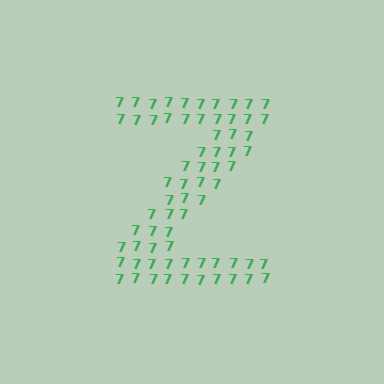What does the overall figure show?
The overall figure shows the letter Z.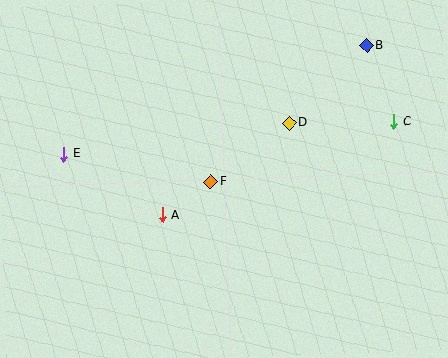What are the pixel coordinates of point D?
Point D is at (289, 123).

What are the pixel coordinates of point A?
Point A is at (163, 215).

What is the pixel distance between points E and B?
The distance between E and B is 322 pixels.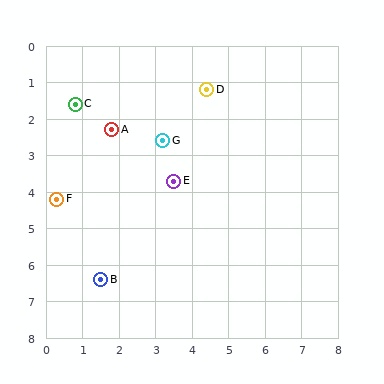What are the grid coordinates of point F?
Point F is at approximately (0.3, 4.2).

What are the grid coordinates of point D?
Point D is at approximately (4.4, 1.2).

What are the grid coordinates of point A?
Point A is at approximately (1.8, 2.3).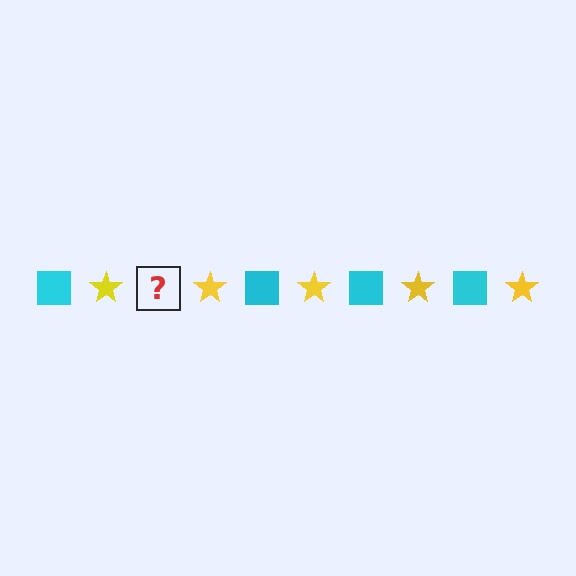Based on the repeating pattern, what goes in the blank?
The blank should be a cyan square.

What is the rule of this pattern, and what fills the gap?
The rule is that the pattern alternates between cyan square and yellow star. The gap should be filled with a cyan square.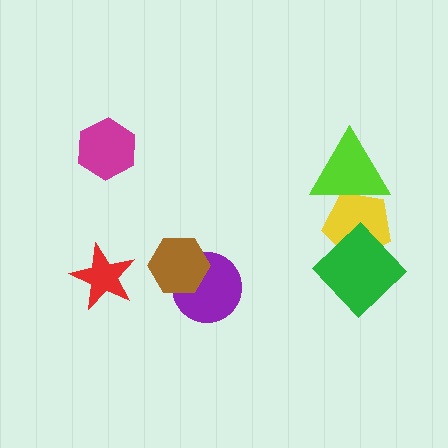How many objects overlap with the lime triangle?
1 object overlaps with the lime triangle.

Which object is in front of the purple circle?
The brown hexagon is in front of the purple circle.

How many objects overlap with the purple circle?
1 object overlaps with the purple circle.